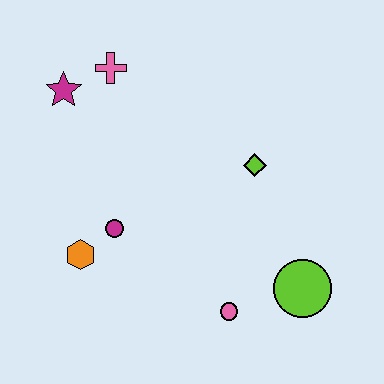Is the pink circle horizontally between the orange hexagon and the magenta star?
No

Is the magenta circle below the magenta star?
Yes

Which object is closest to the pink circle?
The lime circle is closest to the pink circle.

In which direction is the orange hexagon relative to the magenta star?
The orange hexagon is below the magenta star.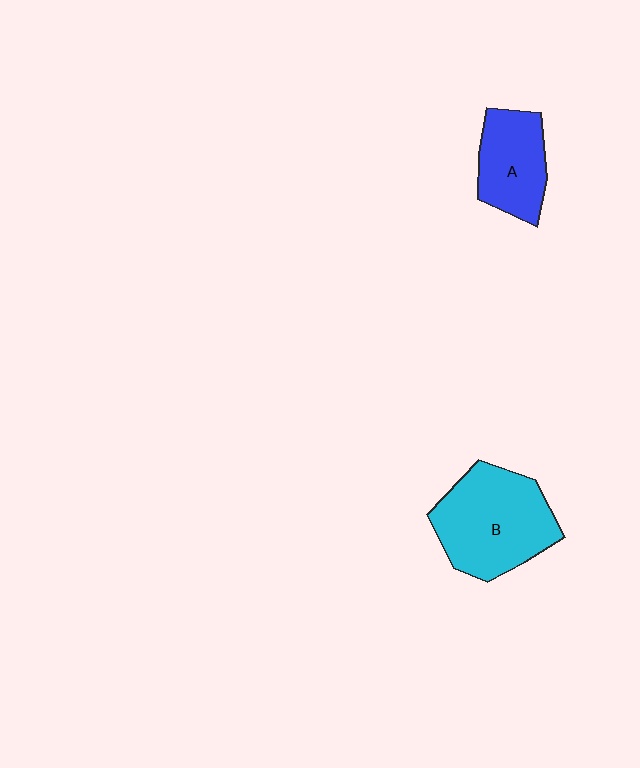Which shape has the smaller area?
Shape A (blue).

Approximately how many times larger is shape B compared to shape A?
Approximately 1.6 times.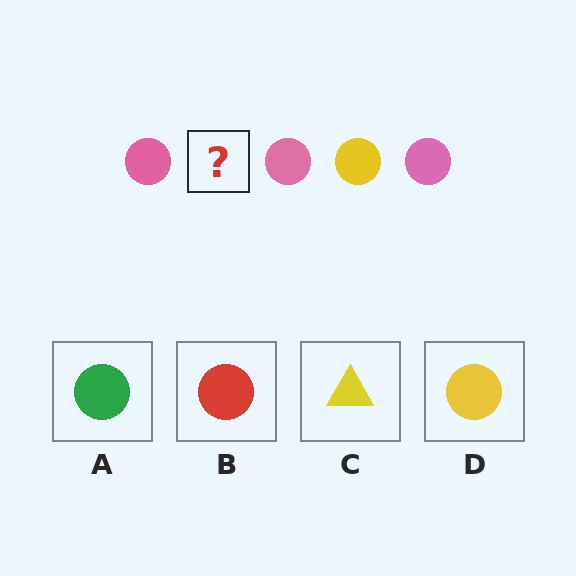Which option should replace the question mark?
Option D.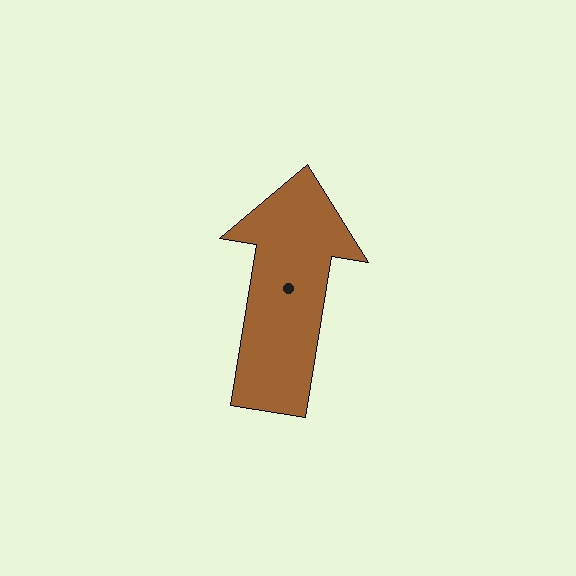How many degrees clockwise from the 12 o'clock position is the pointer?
Approximately 9 degrees.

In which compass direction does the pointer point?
North.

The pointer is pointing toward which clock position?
Roughly 12 o'clock.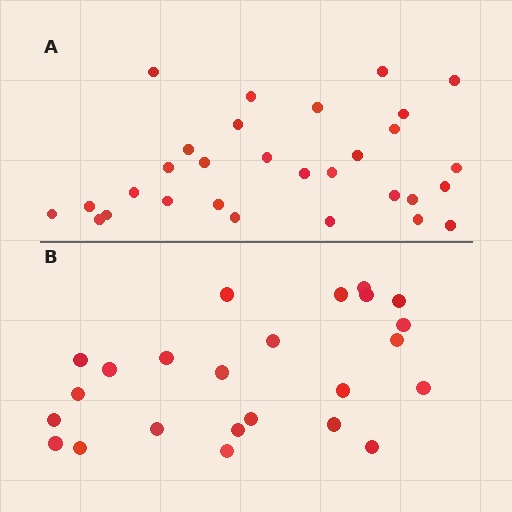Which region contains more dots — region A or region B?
Region A (the top region) has more dots.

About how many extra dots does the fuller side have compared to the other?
Region A has about 6 more dots than region B.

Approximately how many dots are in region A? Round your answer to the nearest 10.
About 30 dots.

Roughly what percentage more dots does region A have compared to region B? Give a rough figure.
About 25% more.